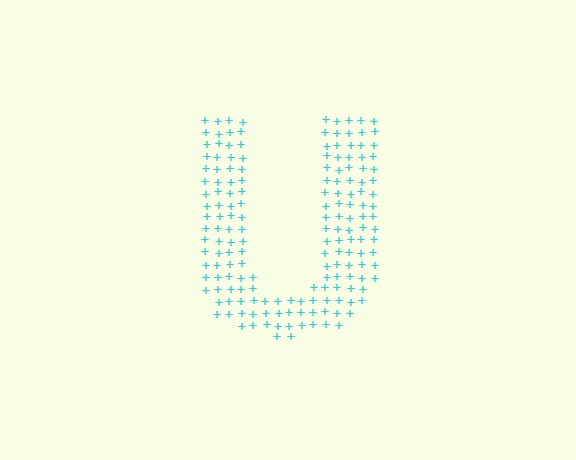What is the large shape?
The large shape is the letter U.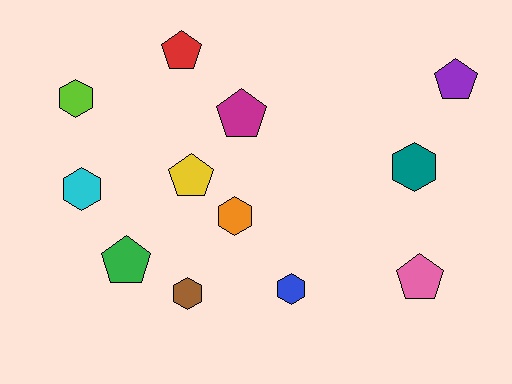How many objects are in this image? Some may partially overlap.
There are 12 objects.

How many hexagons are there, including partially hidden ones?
There are 6 hexagons.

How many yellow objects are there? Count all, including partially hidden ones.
There is 1 yellow object.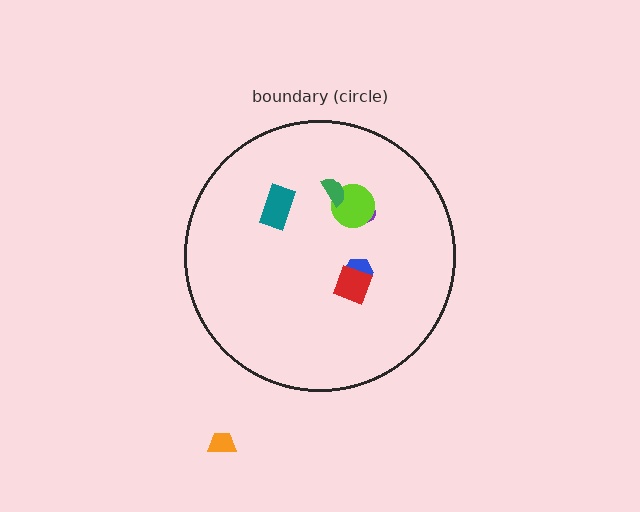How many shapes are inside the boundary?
6 inside, 1 outside.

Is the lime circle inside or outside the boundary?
Inside.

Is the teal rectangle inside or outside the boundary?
Inside.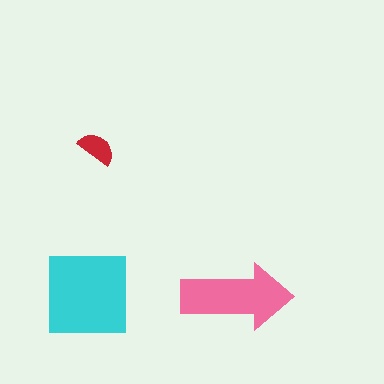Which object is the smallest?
The red semicircle.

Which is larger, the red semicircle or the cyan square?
The cyan square.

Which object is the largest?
The cyan square.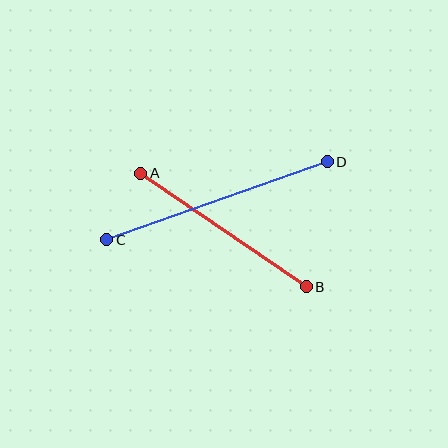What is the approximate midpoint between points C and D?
The midpoint is at approximately (217, 201) pixels.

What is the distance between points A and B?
The distance is approximately 201 pixels.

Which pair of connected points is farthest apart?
Points C and D are farthest apart.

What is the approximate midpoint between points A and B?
The midpoint is at approximately (223, 230) pixels.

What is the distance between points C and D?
The distance is approximately 234 pixels.